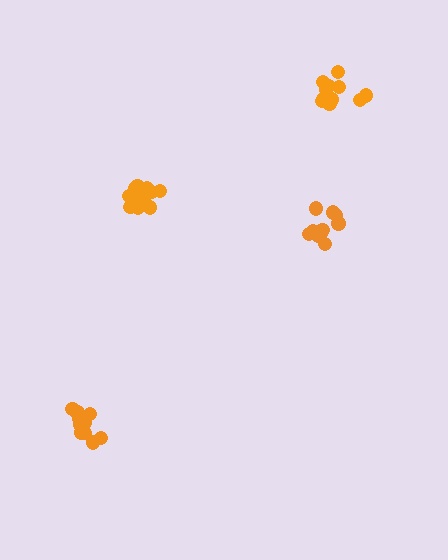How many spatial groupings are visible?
There are 4 spatial groupings.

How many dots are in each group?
Group 1: 10 dots, Group 2: 11 dots, Group 3: 14 dots, Group 4: 14 dots (49 total).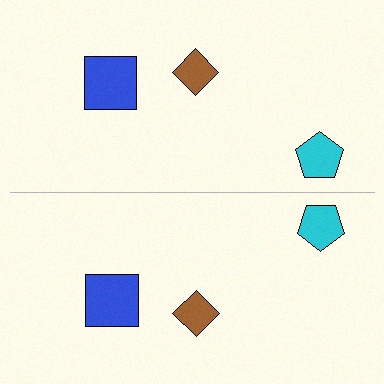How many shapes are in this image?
There are 6 shapes in this image.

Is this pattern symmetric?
Yes, this pattern has bilateral (reflection) symmetry.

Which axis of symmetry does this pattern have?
The pattern has a horizontal axis of symmetry running through the center of the image.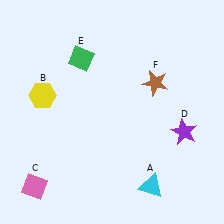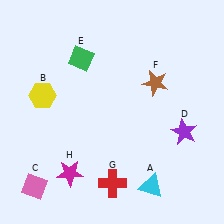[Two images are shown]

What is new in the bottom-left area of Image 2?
A magenta star (H) was added in the bottom-left area of Image 2.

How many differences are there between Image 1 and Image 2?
There are 2 differences between the two images.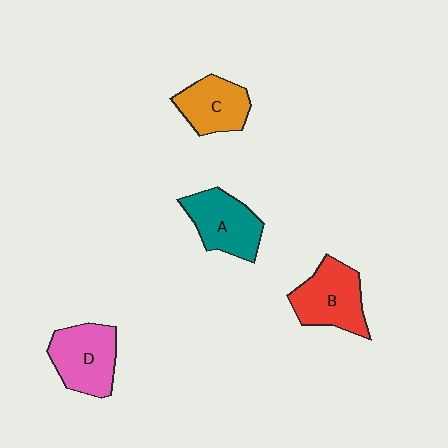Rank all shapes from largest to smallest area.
From largest to smallest: B (red), D (pink), A (teal), C (orange).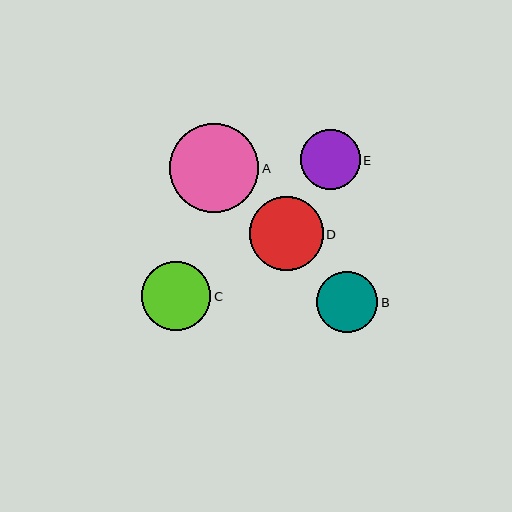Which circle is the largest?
Circle A is the largest with a size of approximately 89 pixels.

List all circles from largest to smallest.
From largest to smallest: A, D, C, B, E.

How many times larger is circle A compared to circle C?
Circle A is approximately 1.3 times the size of circle C.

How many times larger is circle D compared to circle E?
Circle D is approximately 1.2 times the size of circle E.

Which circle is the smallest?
Circle E is the smallest with a size of approximately 60 pixels.